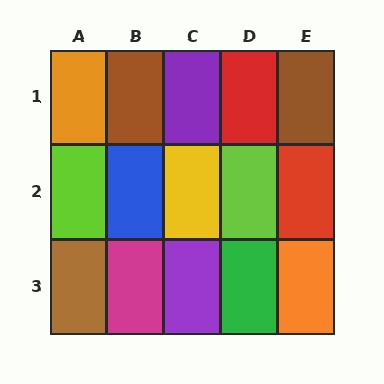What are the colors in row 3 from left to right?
Brown, magenta, purple, green, orange.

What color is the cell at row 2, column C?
Yellow.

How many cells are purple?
2 cells are purple.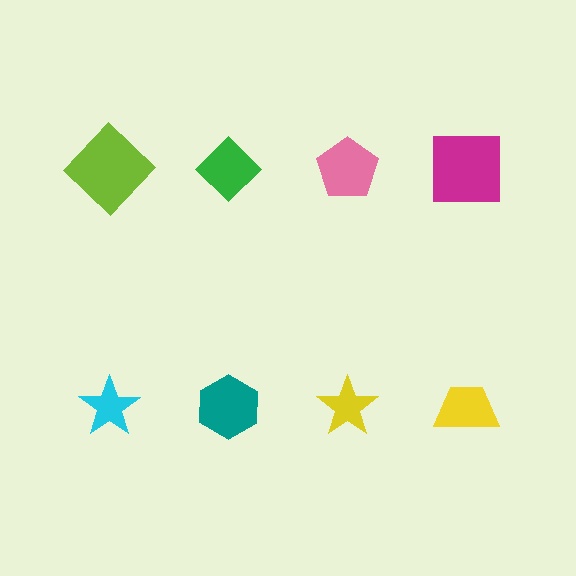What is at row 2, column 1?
A cyan star.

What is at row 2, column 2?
A teal hexagon.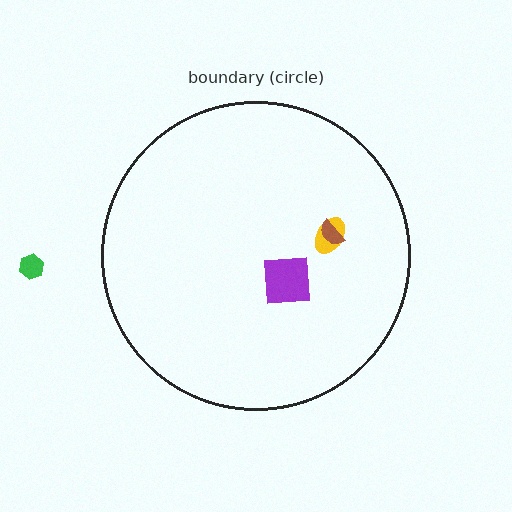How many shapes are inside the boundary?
3 inside, 1 outside.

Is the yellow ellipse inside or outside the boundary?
Inside.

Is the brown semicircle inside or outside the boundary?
Inside.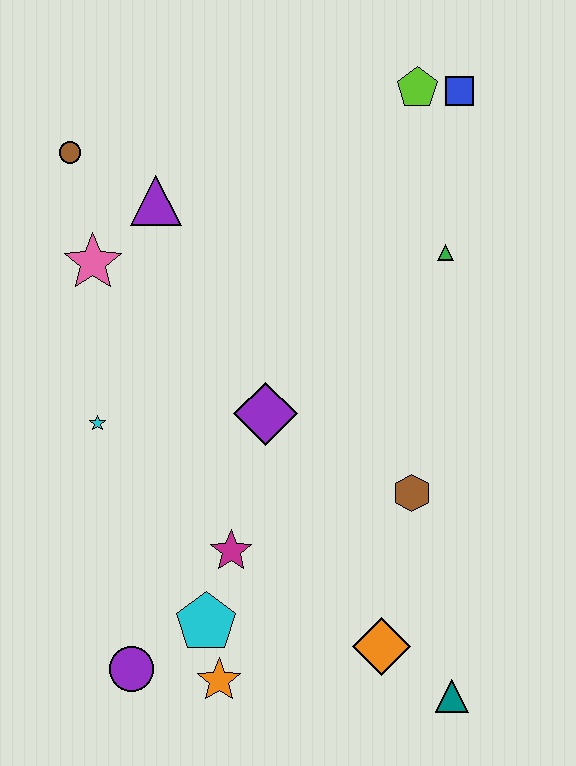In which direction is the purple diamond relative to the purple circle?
The purple diamond is above the purple circle.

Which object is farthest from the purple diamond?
The blue square is farthest from the purple diamond.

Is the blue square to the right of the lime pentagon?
Yes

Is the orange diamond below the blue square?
Yes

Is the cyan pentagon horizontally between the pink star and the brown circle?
No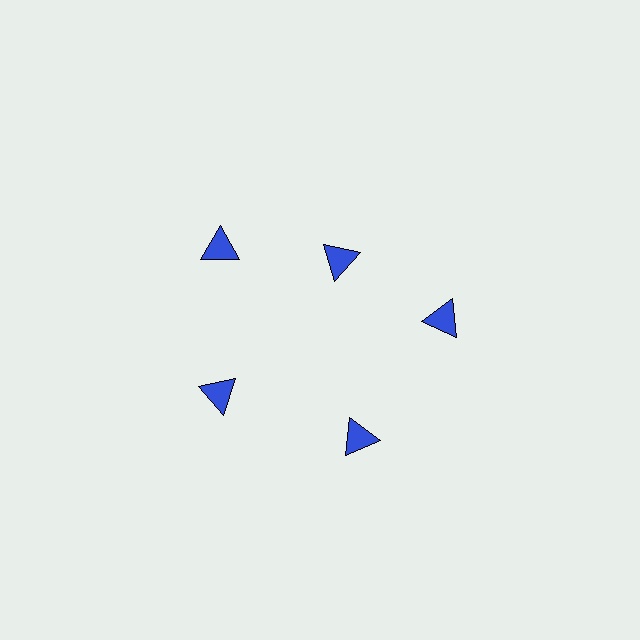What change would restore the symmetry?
The symmetry would be restored by moving it outward, back onto the ring so that all 5 triangles sit at equal angles and equal distance from the center.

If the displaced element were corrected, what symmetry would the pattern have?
It would have 5-fold rotational symmetry — the pattern would map onto itself every 72 degrees.